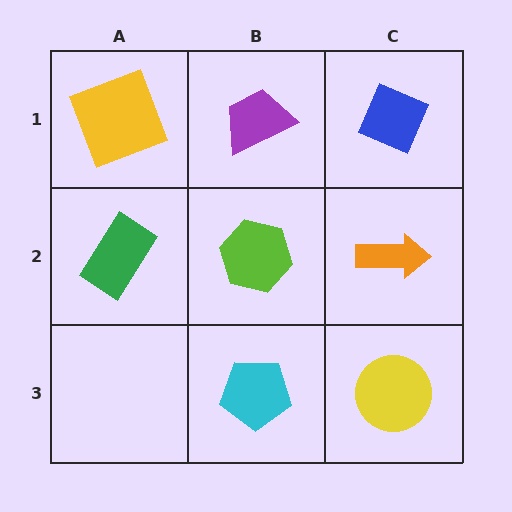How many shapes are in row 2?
3 shapes.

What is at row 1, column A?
A yellow square.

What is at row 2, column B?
A lime hexagon.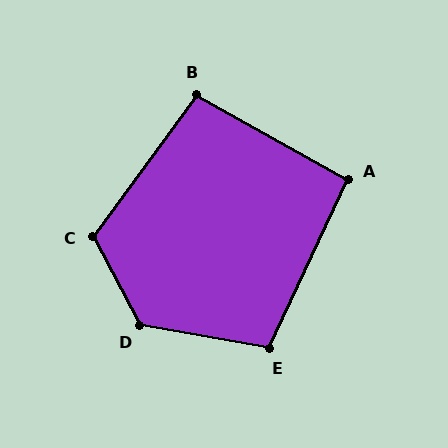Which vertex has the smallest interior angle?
A, at approximately 94 degrees.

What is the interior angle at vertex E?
Approximately 105 degrees (obtuse).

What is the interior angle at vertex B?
Approximately 97 degrees (obtuse).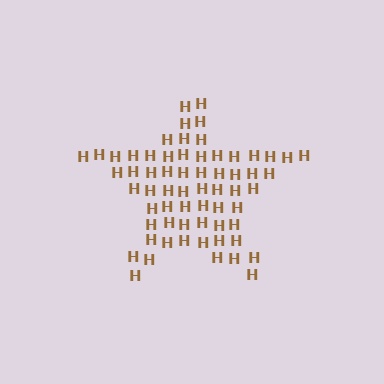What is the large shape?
The large shape is a star.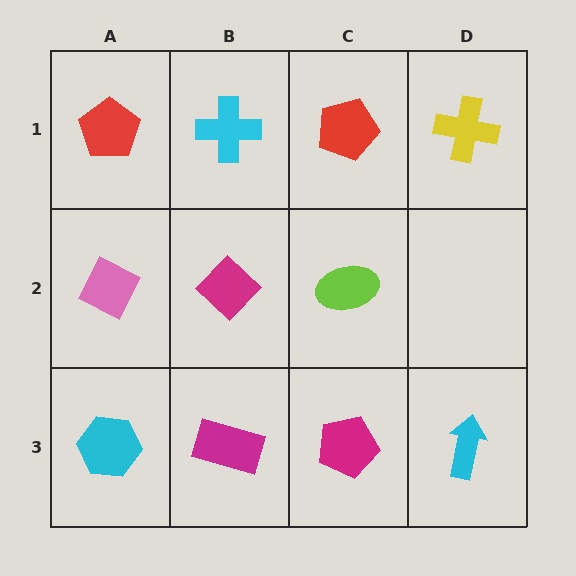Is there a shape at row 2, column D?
No, that cell is empty.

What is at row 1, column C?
A red pentagon.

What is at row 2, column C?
A lime ellipse.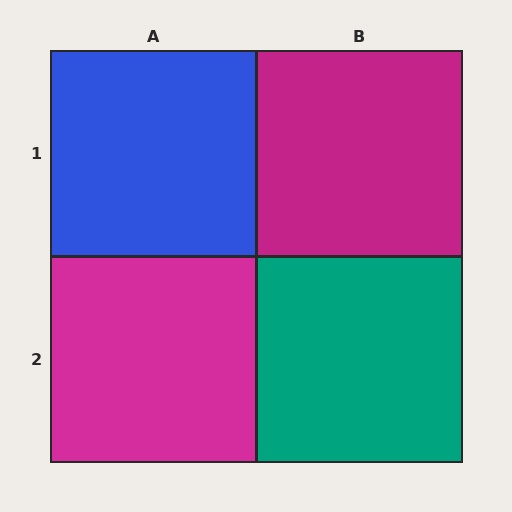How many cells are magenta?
2 cells are magenta.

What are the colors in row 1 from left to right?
Blue, magenta.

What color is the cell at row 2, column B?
Teal.